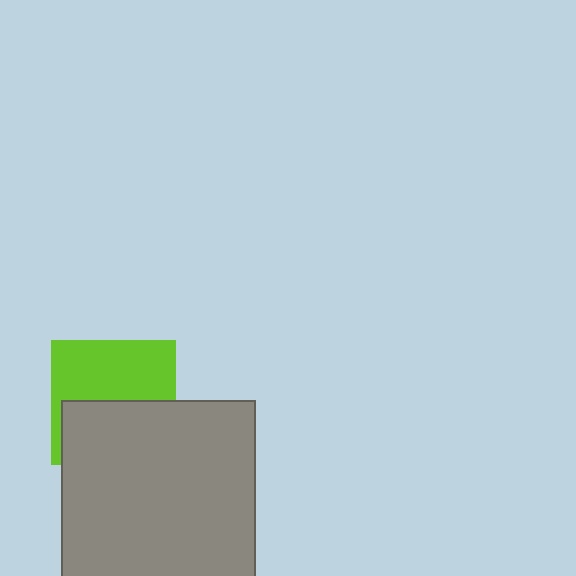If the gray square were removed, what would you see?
You would see the complete lime square.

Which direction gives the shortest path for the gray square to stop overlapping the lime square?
Moving down gives the shortest separation.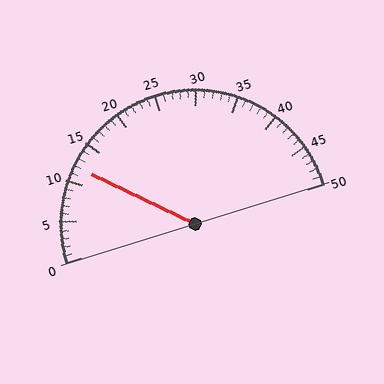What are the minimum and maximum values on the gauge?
The gauge ranges from 0 to 50.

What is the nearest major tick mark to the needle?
The nearest major tick mark is 10.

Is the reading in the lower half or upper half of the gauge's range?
The reading is in the lower half of the range (0 to 50).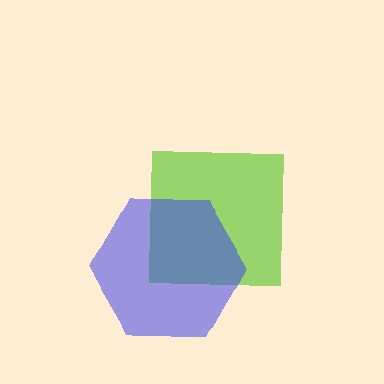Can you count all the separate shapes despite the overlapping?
Yes, there are 2 separate shapes.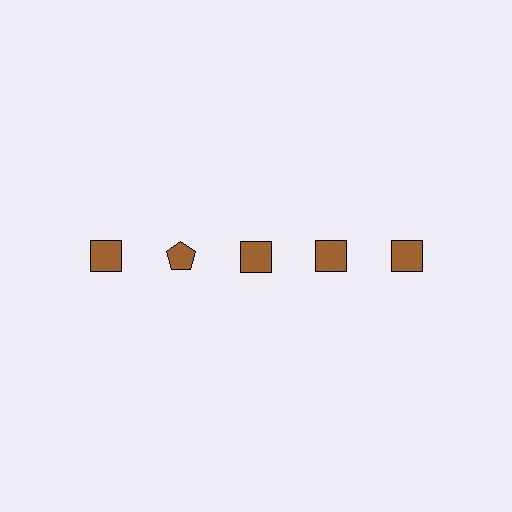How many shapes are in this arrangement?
There are 5 shapes arranged in a grid pattern.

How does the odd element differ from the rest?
It has a different shape: pentagon instead of square.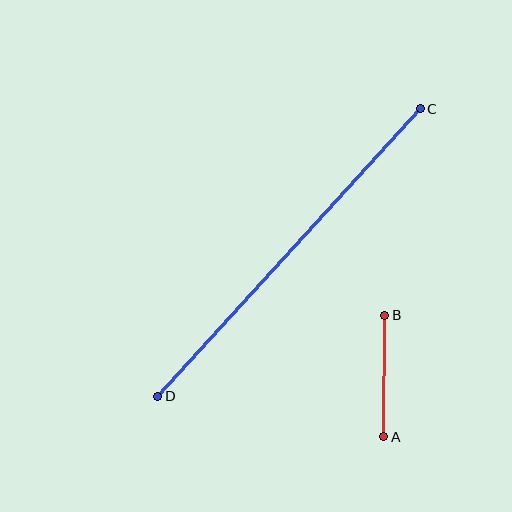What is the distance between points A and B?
The distance is approximately 122 pixels.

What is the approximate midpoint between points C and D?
The midpoint is at approximately (289, 253) pixels.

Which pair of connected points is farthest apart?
Points C and D are farthest apart.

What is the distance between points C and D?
The distance is approximately 389 pixels.